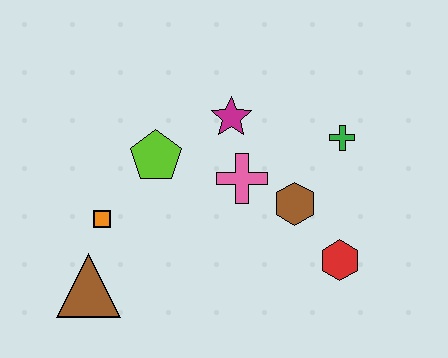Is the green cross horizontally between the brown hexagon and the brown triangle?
No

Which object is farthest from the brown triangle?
The green cross is farthest from the brown triangle.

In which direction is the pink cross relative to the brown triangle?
The pink cross is to the right of the brown triangle.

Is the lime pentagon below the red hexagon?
No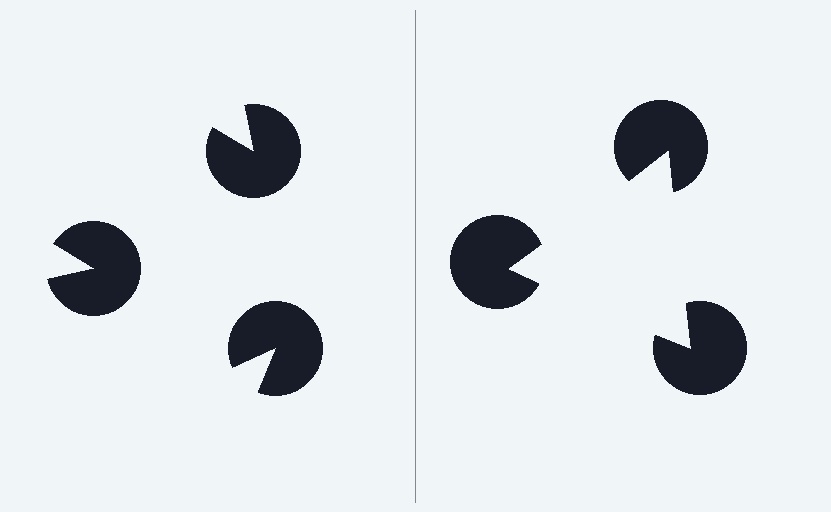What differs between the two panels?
The pac-man discs are positioned identically on both sides; only the wedge orientations differ. On the right they align to a triangle; on the left they are misaligned.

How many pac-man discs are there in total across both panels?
6 — 3 on each side.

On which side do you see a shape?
An illusory triangle appears on the right side. On the left side the wedge cuts are rotated, so no coherent shape forms.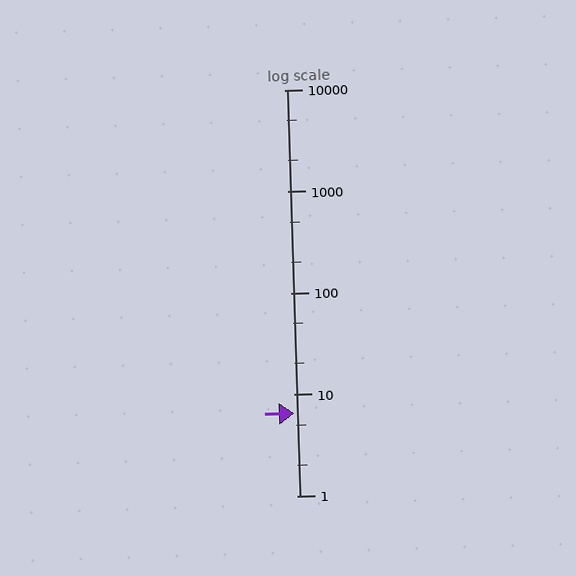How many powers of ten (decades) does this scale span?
The scale spans 4 decades, from 1 to 10000.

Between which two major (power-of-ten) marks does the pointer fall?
The pointer is between 1 and 10.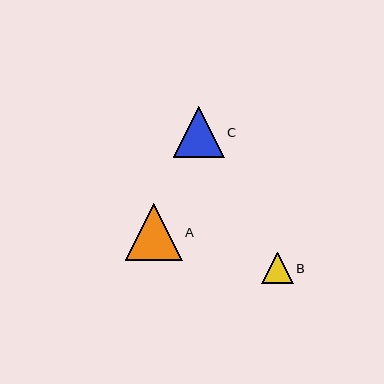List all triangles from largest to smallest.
From largest to smallest: A, C, B.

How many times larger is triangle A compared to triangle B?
Triangle A is approximately 1.8 times the size of triangle B.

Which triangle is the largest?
Triangle A is the largest with a size of approximately 57 pixels.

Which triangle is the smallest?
Triangle B is the smallest with a size of approximately 31 pixels.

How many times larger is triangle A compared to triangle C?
Triangle A is approximately 1.1 times the size of triangle C.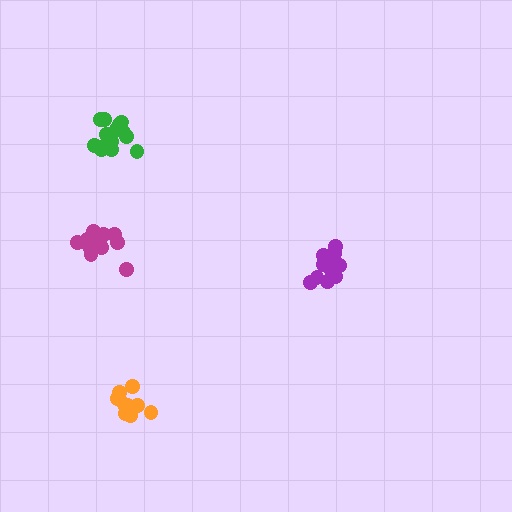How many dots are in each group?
Group 1: 9 dots, Group 2: 13 dots, Group 3: 12 dots, Group 4: 15 dots (49 total).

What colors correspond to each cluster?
The clusters are colored: orange, purple, magenta, green.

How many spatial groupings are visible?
There are 4 spatial groupings.